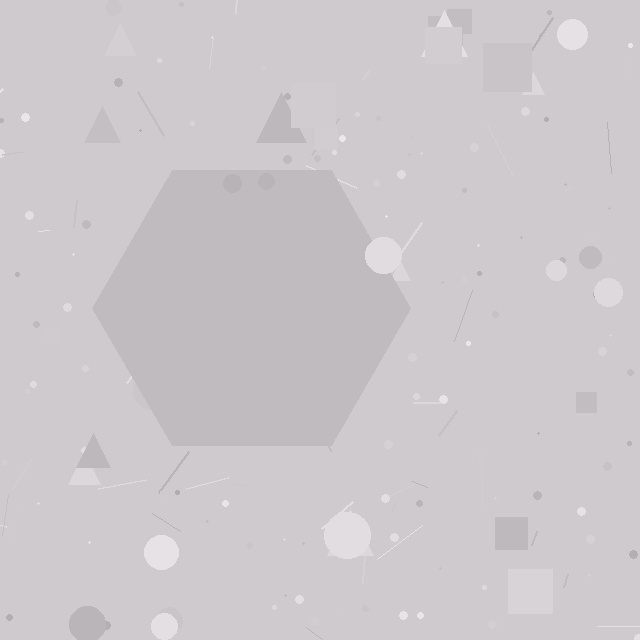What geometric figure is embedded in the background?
A hexagon is embedded in the background.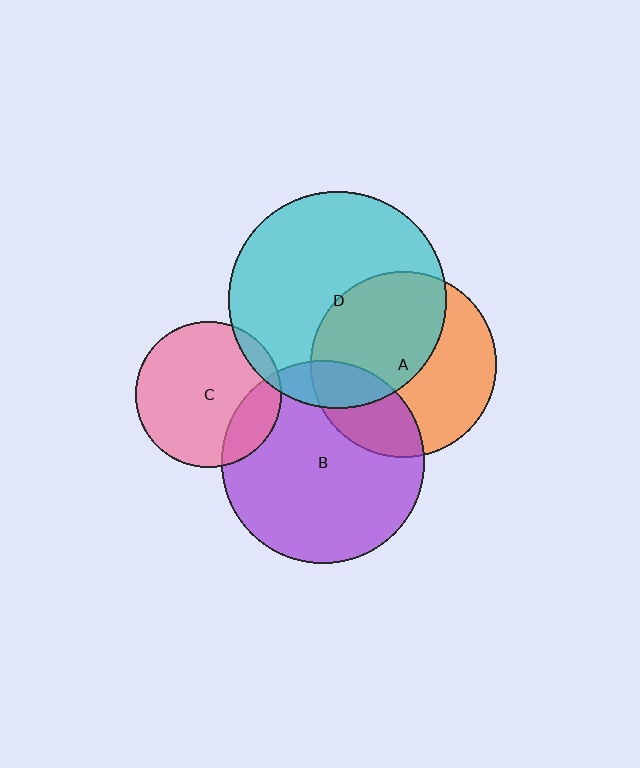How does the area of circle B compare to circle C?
Approximately 1.9 times.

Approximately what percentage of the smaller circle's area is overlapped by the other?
Approximately 20%.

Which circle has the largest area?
Circle D (cyan).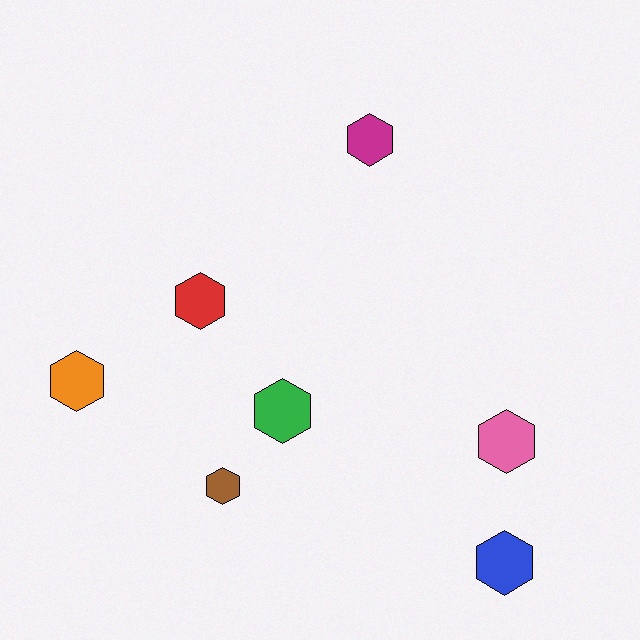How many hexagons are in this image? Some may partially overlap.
There are 7 hexagons.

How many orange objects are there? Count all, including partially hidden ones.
There is 1 orange object.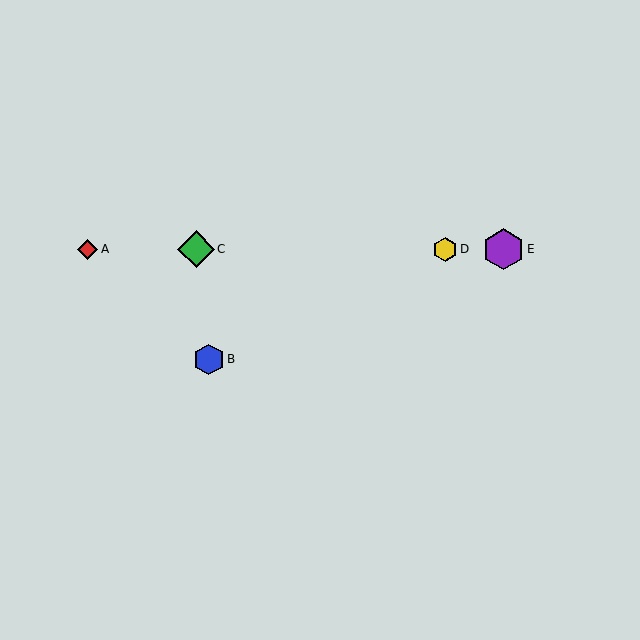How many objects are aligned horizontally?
4 objects (A, C, D, E) are aligned horizontally.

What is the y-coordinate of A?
Object A is at y≈249.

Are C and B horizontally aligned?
No, C is at y≈249 and B is at y≈359.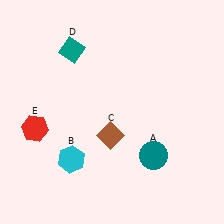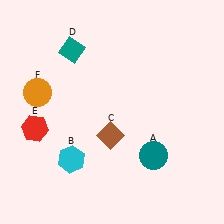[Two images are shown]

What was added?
An orange circle (F) was added in Image 2.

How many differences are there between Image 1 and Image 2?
There is 1 difference between the two images.